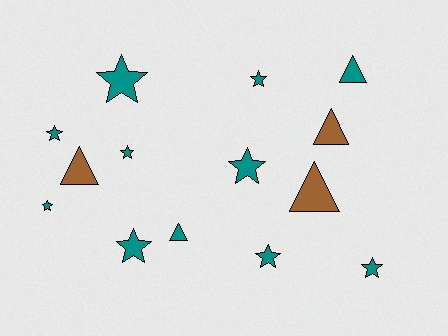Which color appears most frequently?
Teal, with 11 objects.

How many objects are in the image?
There are 14 objects.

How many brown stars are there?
There are no brown stars.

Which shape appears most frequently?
Star, with 9 objects.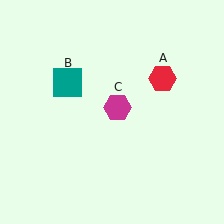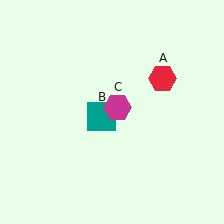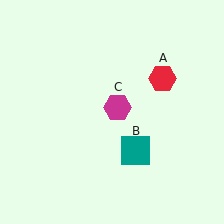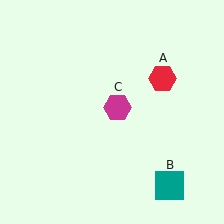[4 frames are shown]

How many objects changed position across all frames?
1 object changed position: teal square (object B).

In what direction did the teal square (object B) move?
The teal square (object B) moved down and to the right.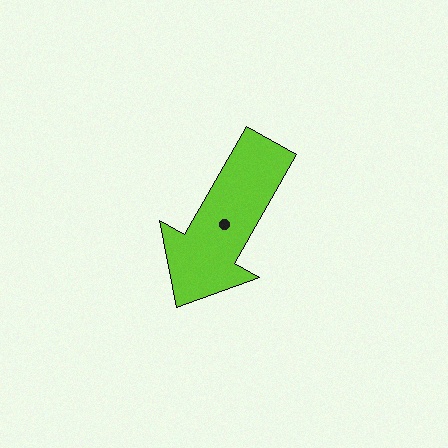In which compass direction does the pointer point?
Southwest.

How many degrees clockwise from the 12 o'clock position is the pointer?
Approximately 210 degrees.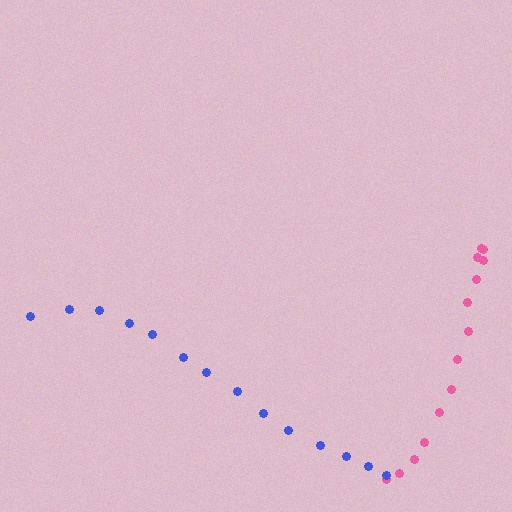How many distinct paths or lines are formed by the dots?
There are 2 distinct paths.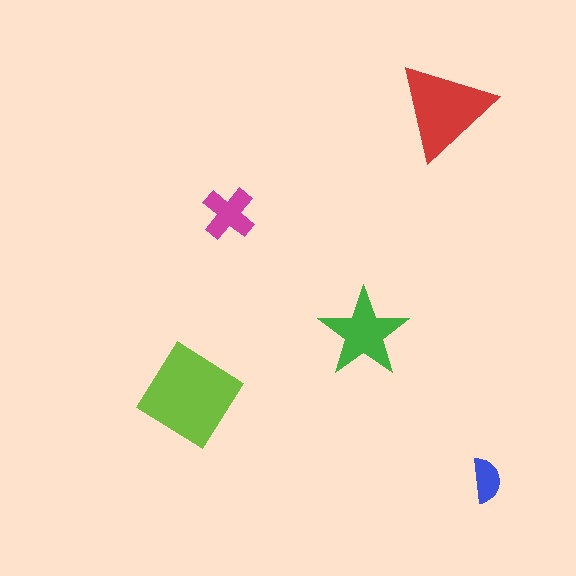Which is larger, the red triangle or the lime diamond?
The lime diamond.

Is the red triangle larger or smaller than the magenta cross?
Larger.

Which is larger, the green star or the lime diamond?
The lime diamond.